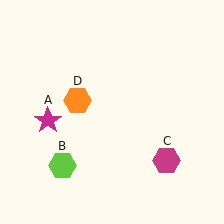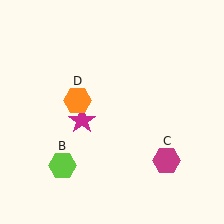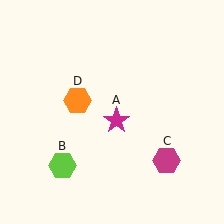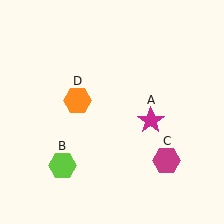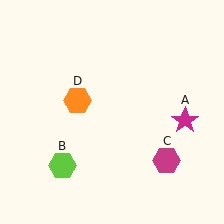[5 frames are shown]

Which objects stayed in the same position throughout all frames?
Lime hexagon (object B) and magenta hexagon (object C) and orange hexagon (object D) remained stationary.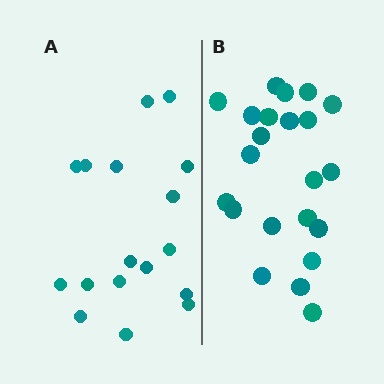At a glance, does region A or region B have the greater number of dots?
Region B (the right region) has more dots.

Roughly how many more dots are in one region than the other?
Region B has about 5 more dots than region A.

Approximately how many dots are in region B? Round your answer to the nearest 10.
About 20 dots. (The exact count is 22, which rounds to 20.)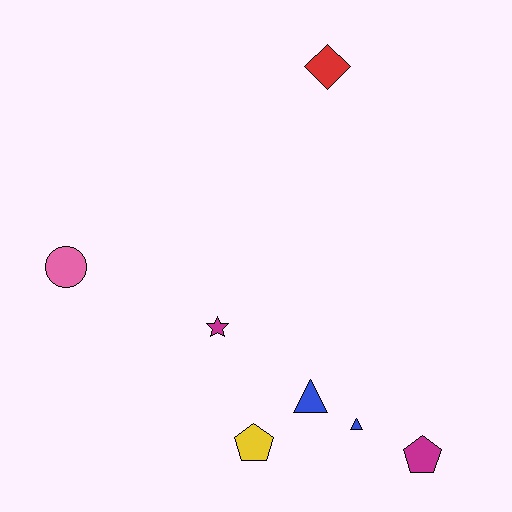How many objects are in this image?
There are 7 objects.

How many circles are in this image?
There is 1 circle.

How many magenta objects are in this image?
There are 2 magenta objects.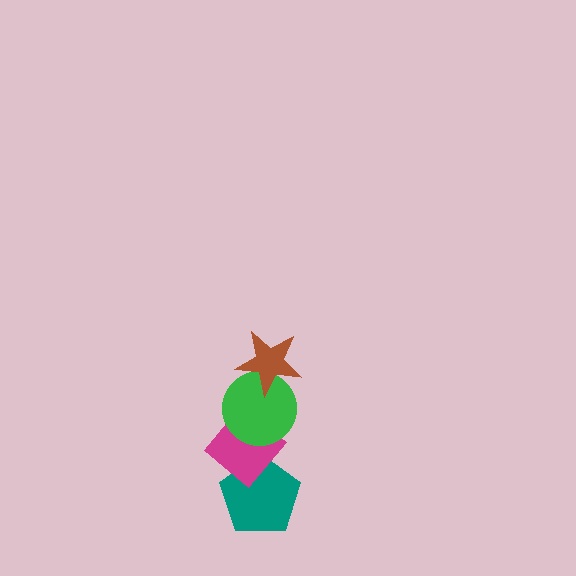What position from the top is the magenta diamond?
The magenta diamond is 3rd from the top.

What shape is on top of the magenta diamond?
The green circle is on top of the magenta diamond.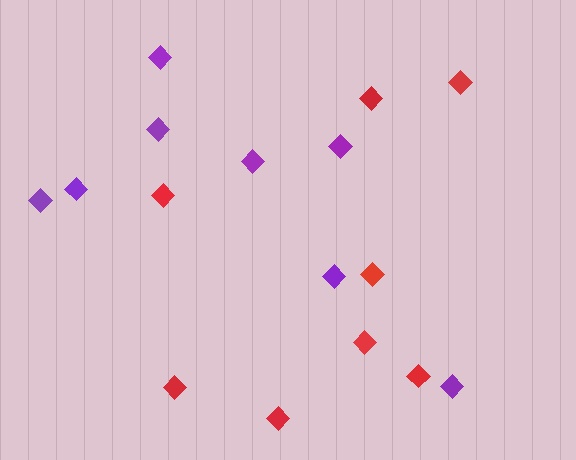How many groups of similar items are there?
There are 2 groups: one group of purple diamonds (8) and one group of red diamonds (8).